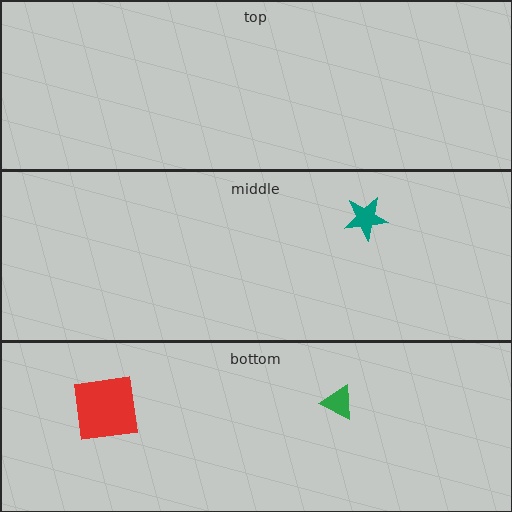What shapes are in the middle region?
The teal star.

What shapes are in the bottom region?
The red square, the green triangle.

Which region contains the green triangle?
The bottom region.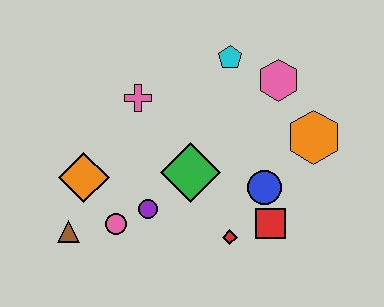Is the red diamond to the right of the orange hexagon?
No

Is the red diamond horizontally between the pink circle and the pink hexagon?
Yes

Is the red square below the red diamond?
No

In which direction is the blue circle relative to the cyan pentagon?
The blue circle is below the cyan pentagon.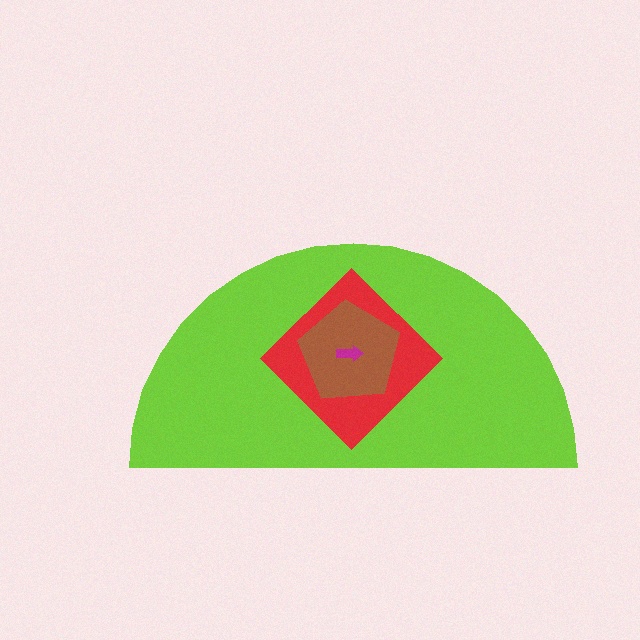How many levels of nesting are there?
4.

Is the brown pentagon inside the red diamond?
Yes.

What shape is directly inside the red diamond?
The brown pentagon.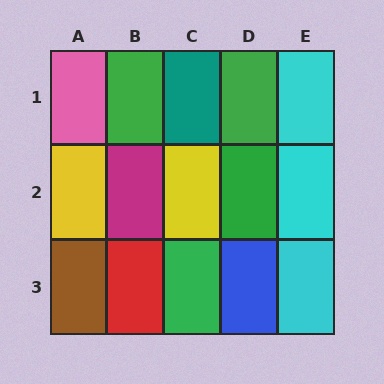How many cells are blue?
1 cell is blue.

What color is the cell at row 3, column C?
Green.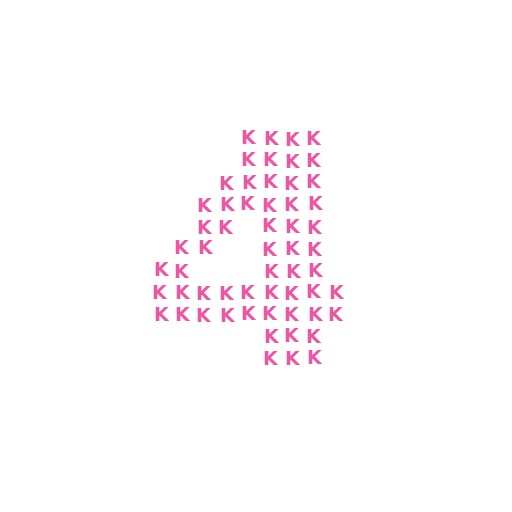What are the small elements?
The small elements are letter K's.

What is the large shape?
The large shape is the digit 4.